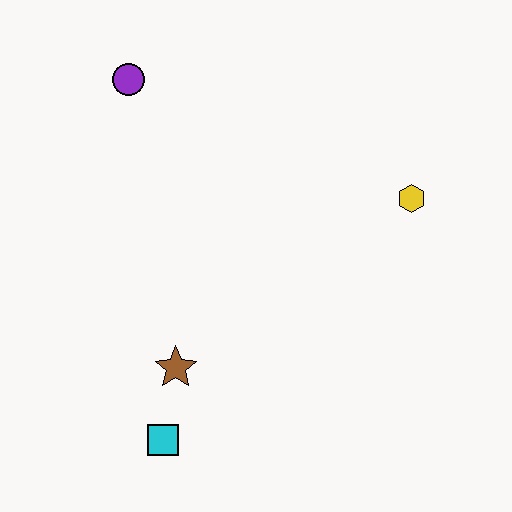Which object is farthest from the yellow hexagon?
The cyan square is farthest from the yellow hexagon.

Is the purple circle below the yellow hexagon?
No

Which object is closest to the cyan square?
The brown star is closest to the cyan square.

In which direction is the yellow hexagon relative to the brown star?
The yellow hexagon is to the right of the brown star.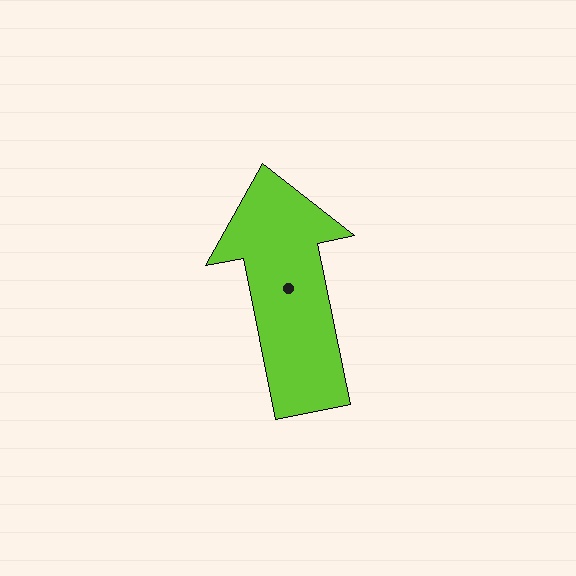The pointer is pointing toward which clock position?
Roughly 12 o'clock.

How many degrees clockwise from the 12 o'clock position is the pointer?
Approximately 349 degrees.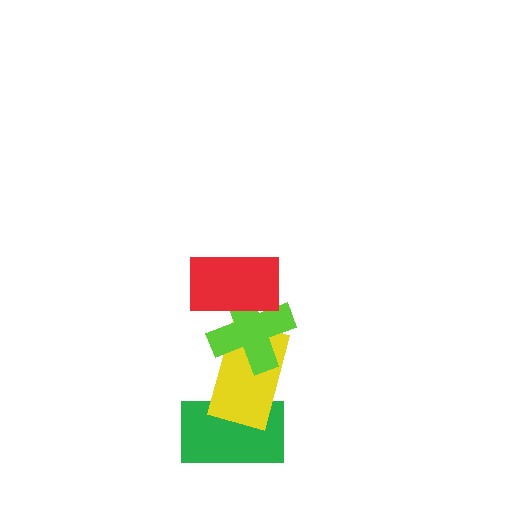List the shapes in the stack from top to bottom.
From top to bottom: the red rectangle, the lime cross, the yellow rectangle, the green rectangle.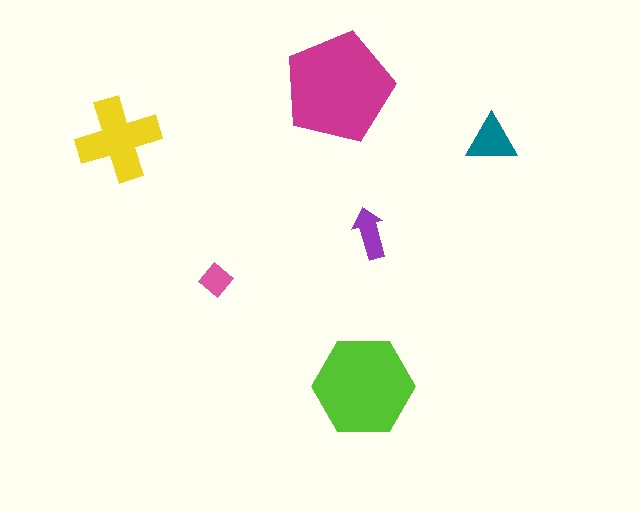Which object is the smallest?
The pink diamond.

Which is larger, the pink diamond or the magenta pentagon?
The magenta pentagon.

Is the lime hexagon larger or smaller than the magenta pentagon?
Smaller.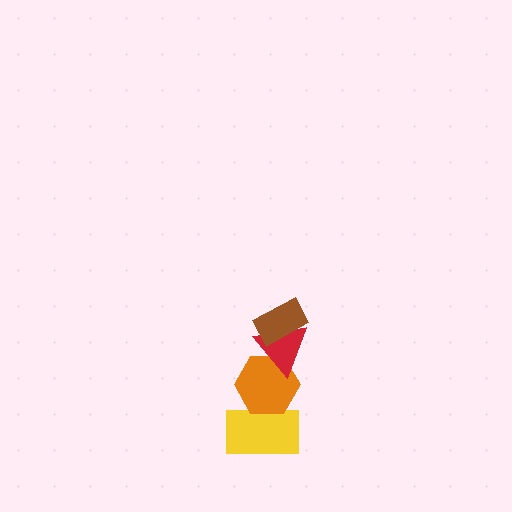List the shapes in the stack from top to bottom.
From top to bottom: the brown rectangle, the red triangle, the orange hexagon, the yellow rectangle.